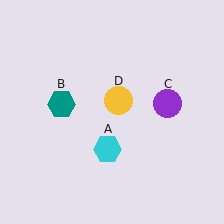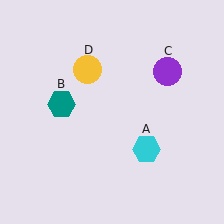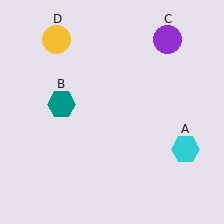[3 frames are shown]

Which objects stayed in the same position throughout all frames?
Teal hexagon (object B) remained stationary.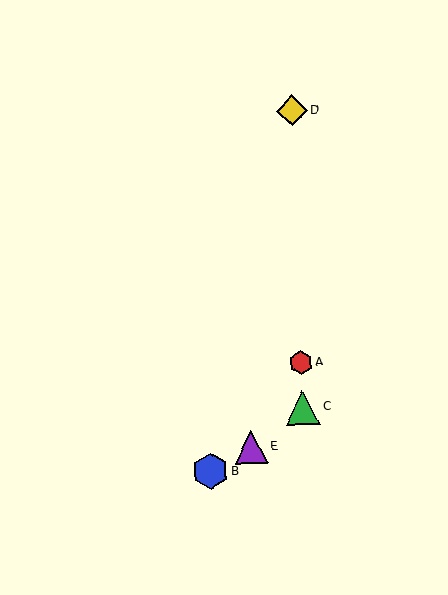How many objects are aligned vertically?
3 objects (A, C, D) are aligned vertically.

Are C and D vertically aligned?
Yes, both are at x≈303.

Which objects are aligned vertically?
Objects A, C, D are aligned vertically.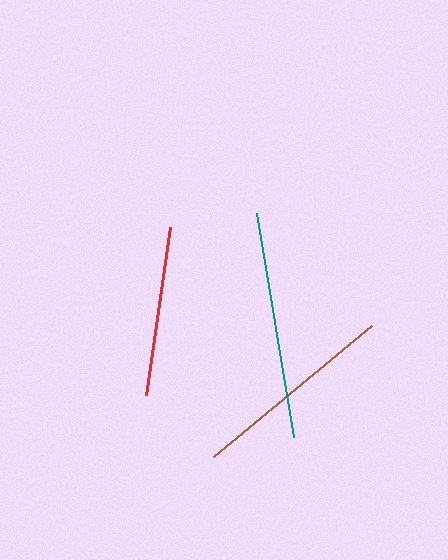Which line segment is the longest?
The teal line is the longest at approximately 227 pixels.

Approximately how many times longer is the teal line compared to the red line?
The teal line is approximately 1.3 times the length of the red line.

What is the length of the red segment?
The red segment is approximately 171 pixels long.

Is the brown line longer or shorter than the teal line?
The teal line is longer than the brown line.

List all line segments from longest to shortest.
From longest to shortest: teal, brown, red.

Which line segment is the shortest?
The red line is the shortest at approximately 171 pixels.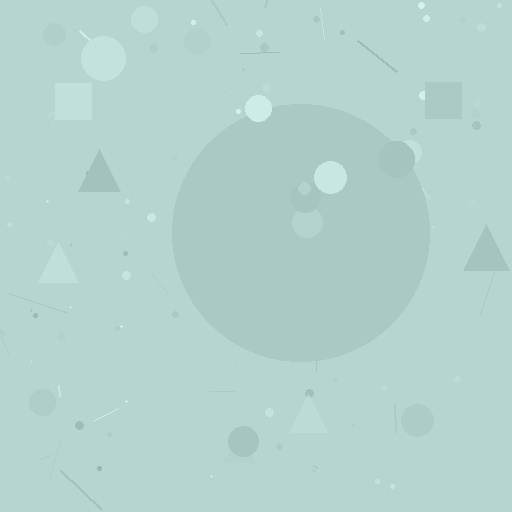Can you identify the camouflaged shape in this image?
The camouflaged shape is a circle.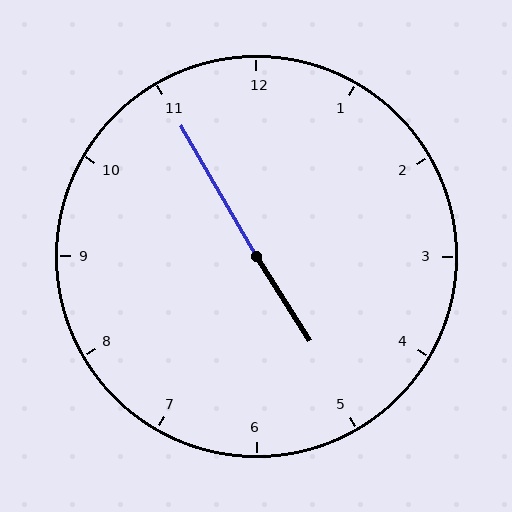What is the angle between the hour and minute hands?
Approximately 178 degrees.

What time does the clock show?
4:55.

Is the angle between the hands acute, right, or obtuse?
It is obtuse.